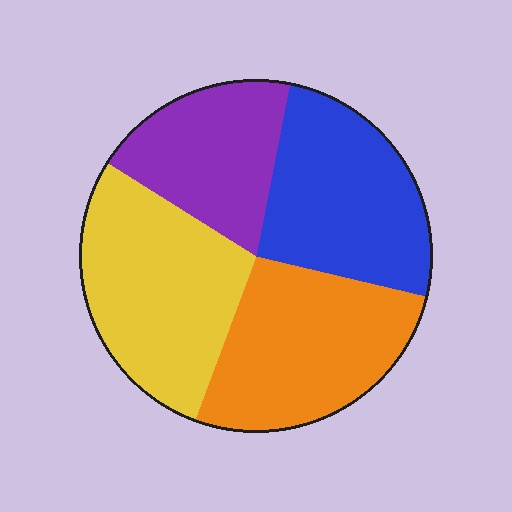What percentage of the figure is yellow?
Yellow takes up between a quarter and a half of the figure.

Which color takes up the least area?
Purple, at roughly 20%.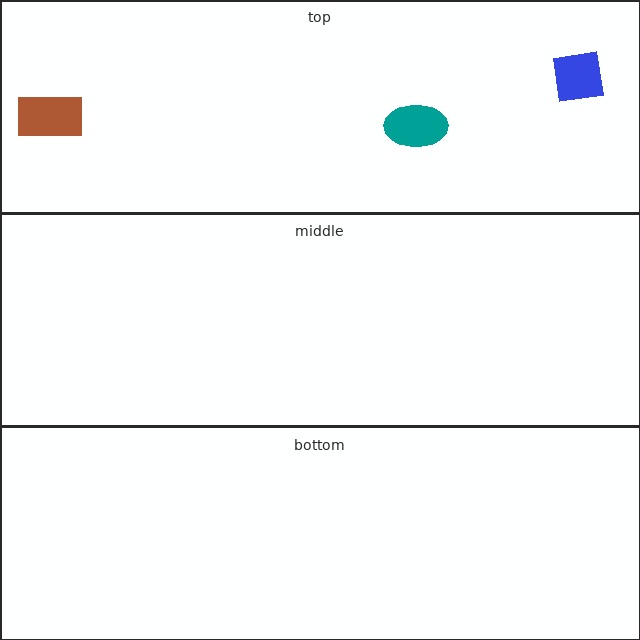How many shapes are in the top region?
3.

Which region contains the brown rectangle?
The top region.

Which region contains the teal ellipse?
The top region.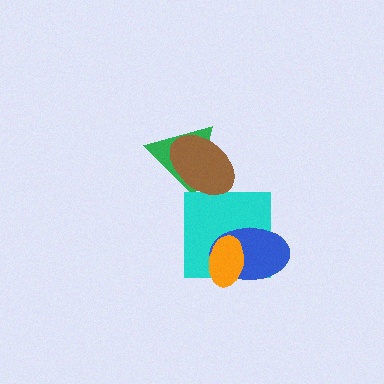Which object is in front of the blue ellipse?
The orange ellipse is in front of the blue ellipse.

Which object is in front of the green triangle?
The brown ellipse is in front of the green triangle.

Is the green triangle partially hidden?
Yes, it is partially covered by another shape.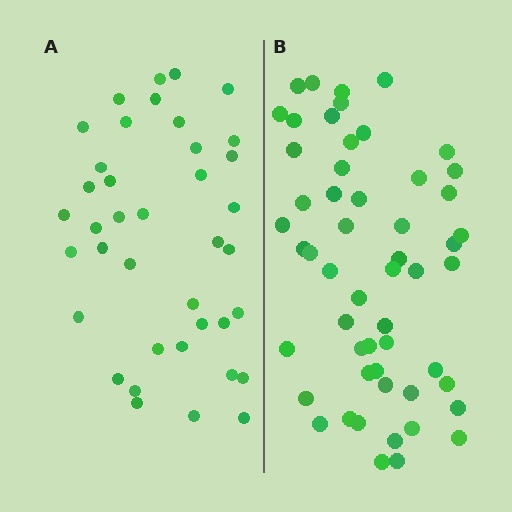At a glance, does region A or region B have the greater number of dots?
Region B (the right region) has more dots.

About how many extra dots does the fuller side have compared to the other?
Region B has approximately 15 more dots than region A.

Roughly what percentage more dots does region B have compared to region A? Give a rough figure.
About 40% more.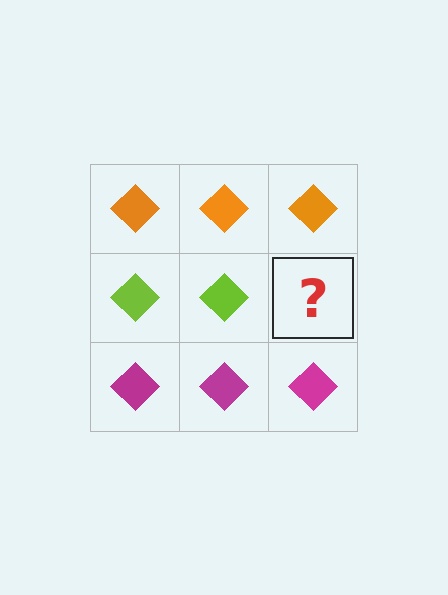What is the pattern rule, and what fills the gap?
The rule is that each row has a consistent color. The gap should be filled with a lime diamond.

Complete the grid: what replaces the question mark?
The question mark should be replaced with a lime diamond.